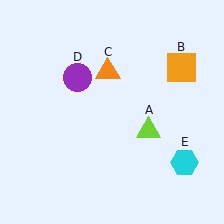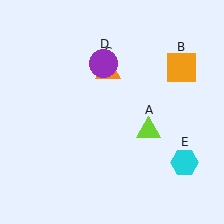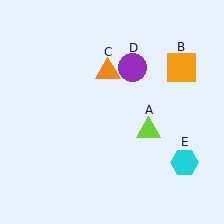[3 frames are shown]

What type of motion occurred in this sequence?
The purple circle (object D) rotated clockwise around the center of the scene.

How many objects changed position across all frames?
1 object changed position: purple circle (object D).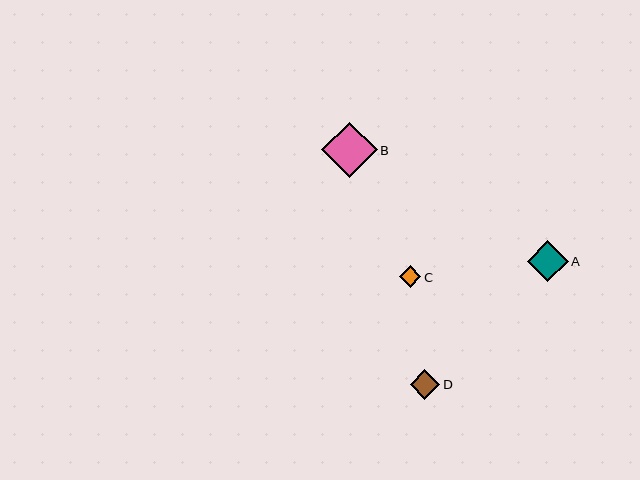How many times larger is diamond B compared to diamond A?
Diamond B is approximately 1.4 times the size of diamond A.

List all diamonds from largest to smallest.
From largest to smallest: B, A, D, C.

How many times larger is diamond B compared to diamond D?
Diamond B is approximately 1.9 times the size of diamond D.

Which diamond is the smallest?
Diamond C is the smallest with a size of approximately 21 pixels.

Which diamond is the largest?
Diamond B is the largest with a size of approximately 55 pixels.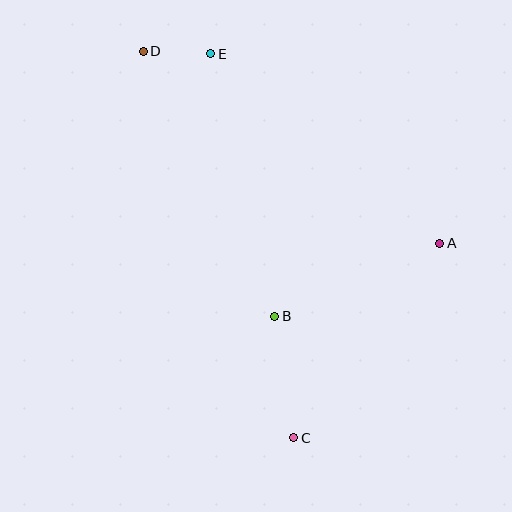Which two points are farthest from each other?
Points C and D are farthest from each other.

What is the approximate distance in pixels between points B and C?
The distance between B and C is approximately 123 pixels.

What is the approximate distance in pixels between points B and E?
The distance between B and E is approximately 270 pixels.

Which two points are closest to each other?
Points D and E are closest to each other.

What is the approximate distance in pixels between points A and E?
The distance between A and E is approximately 297 pixels.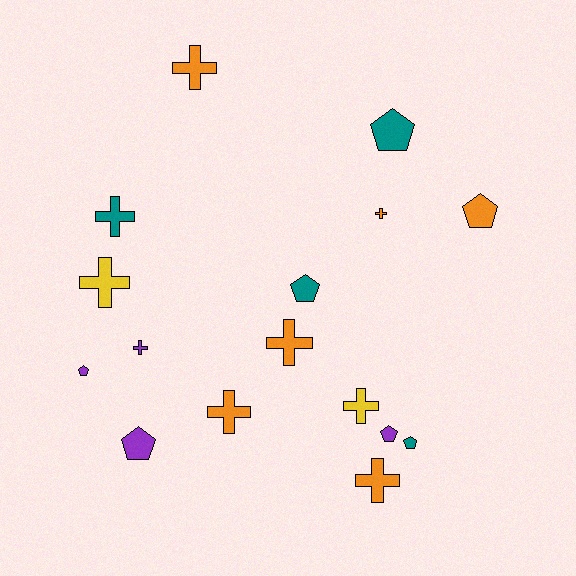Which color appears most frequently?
Orange, with 6 objects.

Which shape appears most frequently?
Cross, with 9 objects.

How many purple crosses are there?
There is 1 purple cross.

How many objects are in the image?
There are 16 objects.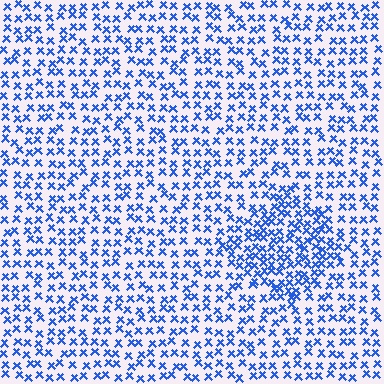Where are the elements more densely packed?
The elements are more densely packed inside the diamond boundary.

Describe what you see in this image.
The image contains small blue elements arranged at two different densities. A diamond-shaped region is visible where the elements are more densely packed than the surrounding area.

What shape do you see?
I see a diamond.